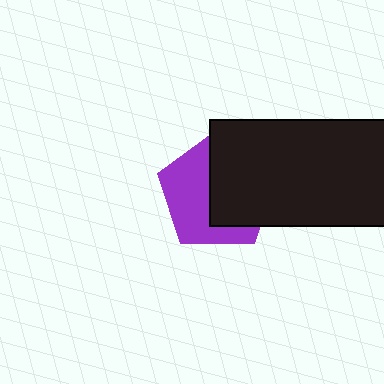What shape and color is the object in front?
The object in front is a black rectangle.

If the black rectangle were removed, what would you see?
You would see the complete purple pentagon.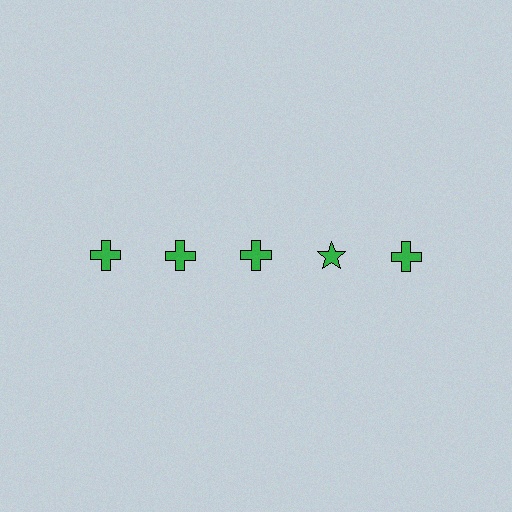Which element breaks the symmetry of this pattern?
The green star in the top row, second from right column breaks the symmetry. All other shapes are green crosses.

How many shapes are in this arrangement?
There are 5 shapes arranged in a grid pattern.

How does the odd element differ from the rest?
It has a different shape: star instead of cross.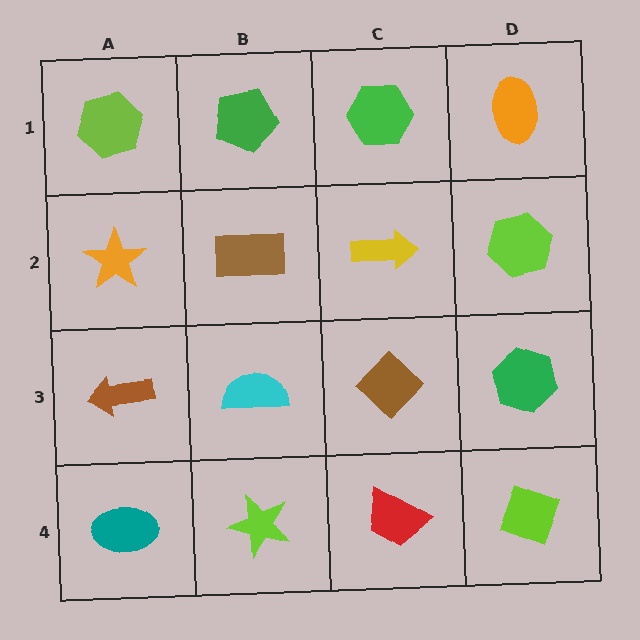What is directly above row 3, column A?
An orange star.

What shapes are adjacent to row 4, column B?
A cyan semicircle (row 3, column B), a teal ellipse (row 4, column A), a red trapezoid (row 4, column C).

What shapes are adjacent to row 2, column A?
A lime hexagon (row 1, column A), a brown arrow (row 3, column A), a brown rectangle (row 2, column B).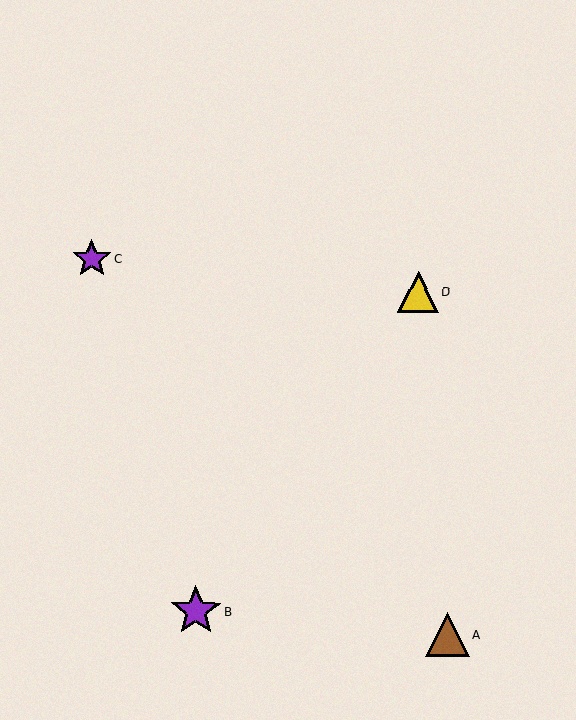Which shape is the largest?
The purple star (labeled B) is the largest.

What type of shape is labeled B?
Shape B is a purple star.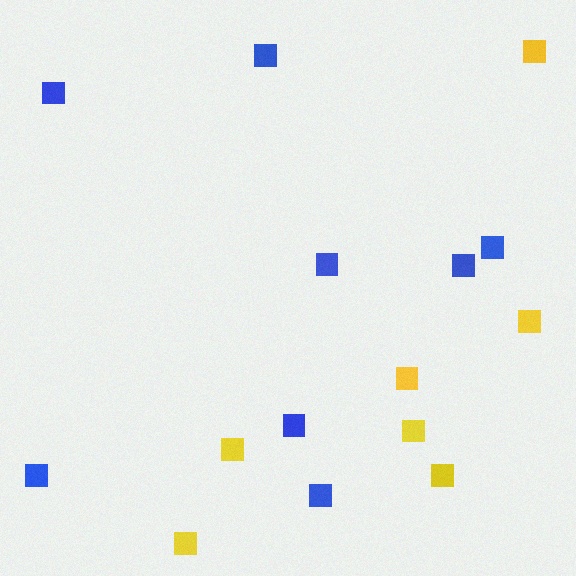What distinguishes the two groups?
There are 2 groups: one group of yellow squares (7) and one group of blue squares (8).